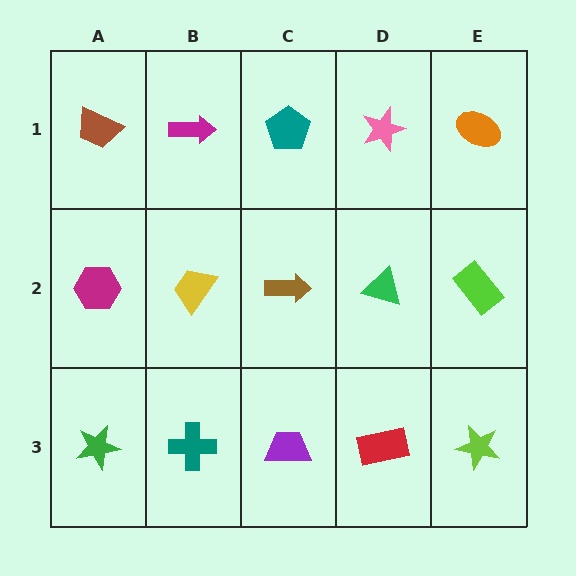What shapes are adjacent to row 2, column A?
A brown trapezoid (row 1, column A), a green star (row 3, column A), a yellow trapezoid (row 2, column B).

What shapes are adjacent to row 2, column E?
An orange ellipse (row 1, column E), a lime star (row 3, column E), a green triangle (row 2, column D).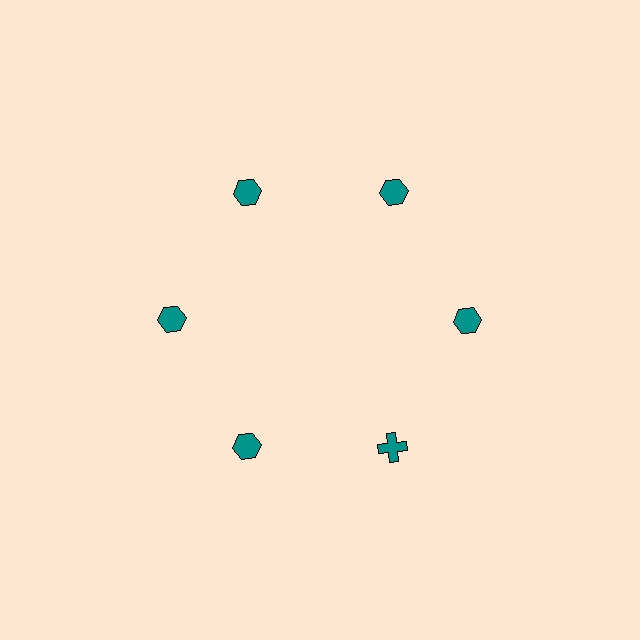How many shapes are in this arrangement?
There are 6 shapes arranged in a ring pattern.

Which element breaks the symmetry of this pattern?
The teal cross at roughly the 5 o'clock position breaks the symmetry. All other shapes are teal hexagons.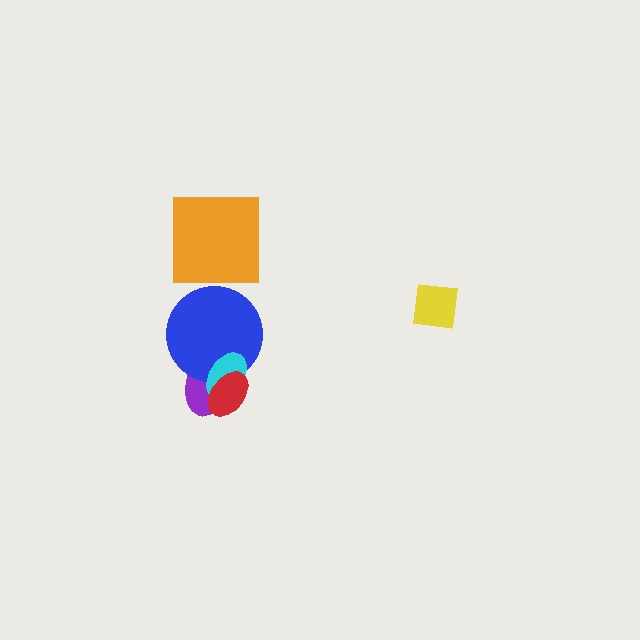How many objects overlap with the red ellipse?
3 objects overlap with the red ellipse.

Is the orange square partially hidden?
No, no other shape covers it.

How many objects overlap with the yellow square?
0 objects overlap with the yellow square.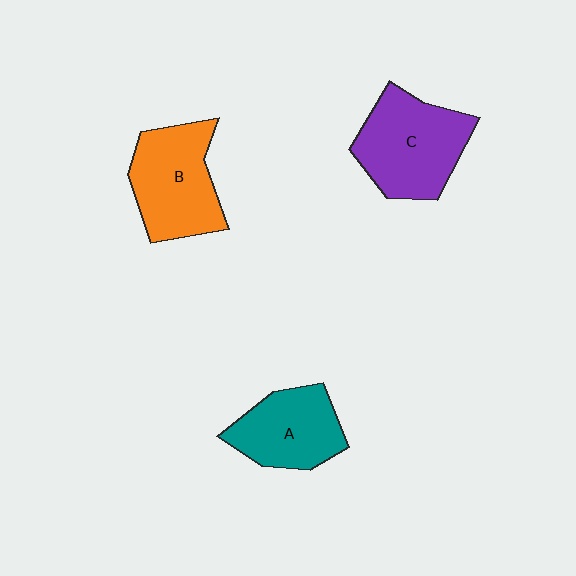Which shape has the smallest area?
Shape A (teal).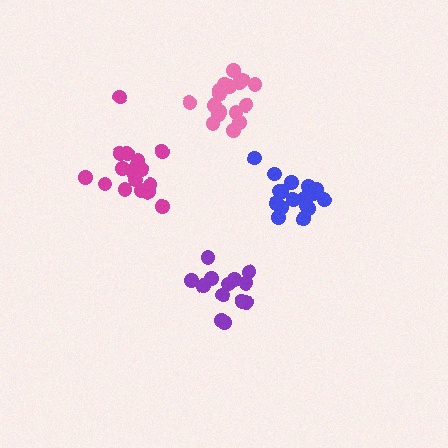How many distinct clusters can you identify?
There are 4 distinct clusters.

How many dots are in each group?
Group 1: 18 dots, Group 2: 13 dots, Group 3: 17 dots, Group 4: 18 dots (66 total).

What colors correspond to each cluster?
The clusters are colored: blue, purple, magenta, pink.